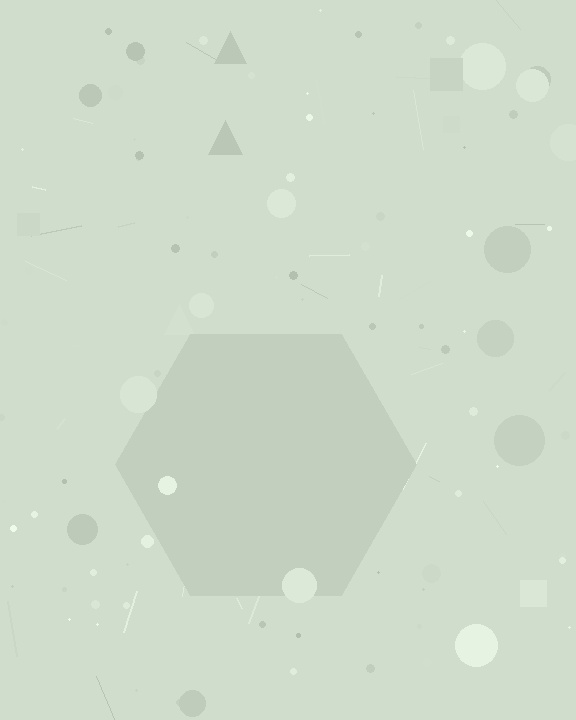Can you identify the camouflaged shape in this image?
The camouflaged shape is a hexagon.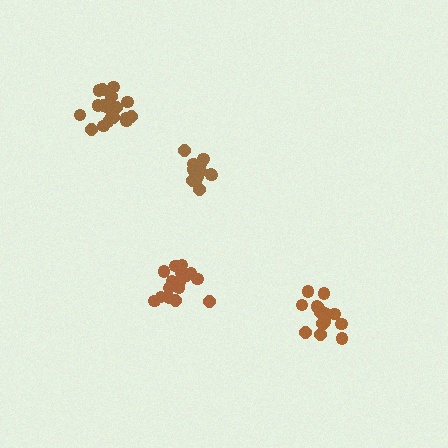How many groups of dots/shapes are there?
There are 4 groups.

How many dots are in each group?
Group 1: 15 dots, Group 2: 15 dots, Group 3: 17 dots, Group 4: 18 dots (65 total).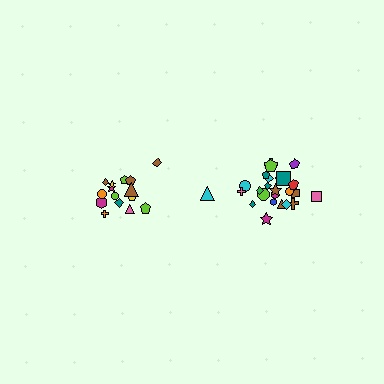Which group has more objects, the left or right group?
The right group.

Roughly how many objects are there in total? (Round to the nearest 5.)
Roughly 40 objects in total.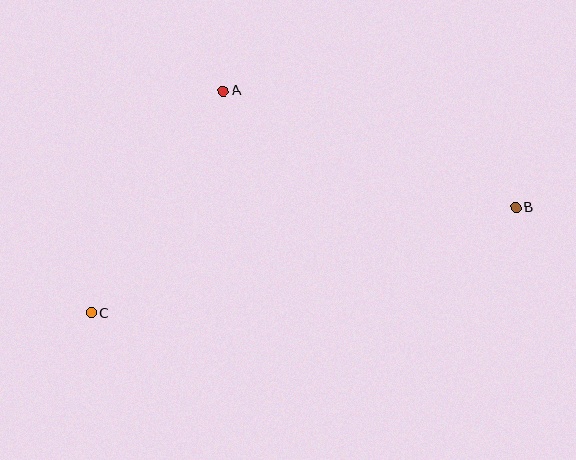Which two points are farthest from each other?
Points B and C are farthest from each other.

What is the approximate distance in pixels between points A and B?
The distance between A and B is approximately 315 pixels.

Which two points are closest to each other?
Points A and C are closest to each other.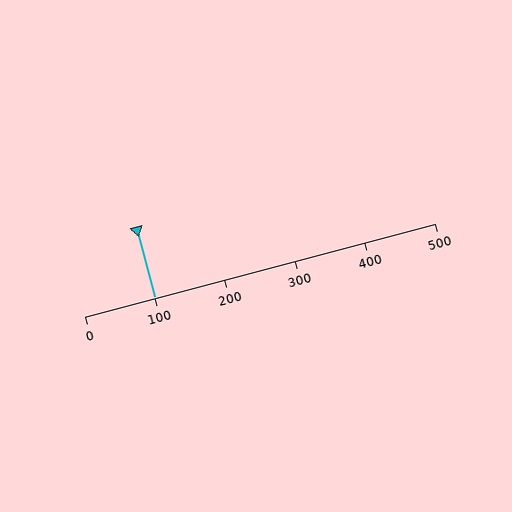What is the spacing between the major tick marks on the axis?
The major ticks are spaced 100 apart.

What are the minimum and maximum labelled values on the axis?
The axis runs from 0 to 500.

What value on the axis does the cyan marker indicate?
The marker indicates approximately 100.